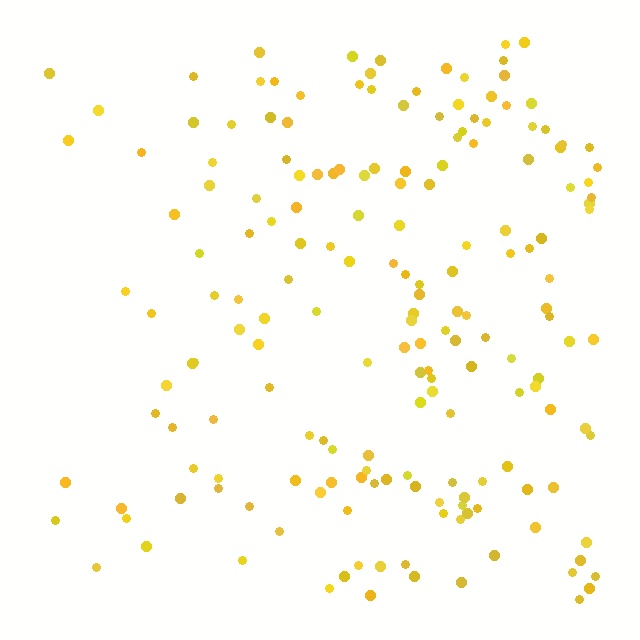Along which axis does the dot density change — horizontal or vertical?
Horizontal.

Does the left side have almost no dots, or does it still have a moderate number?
Still a moderate number, just noticeably fewer than the right.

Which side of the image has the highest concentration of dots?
The right.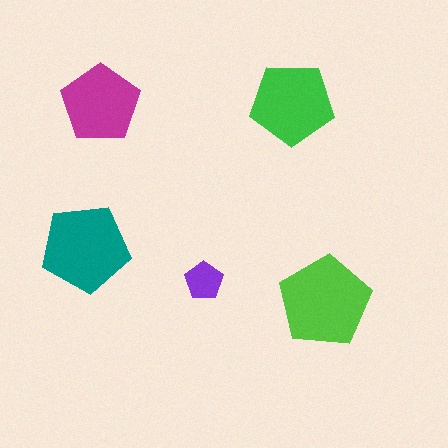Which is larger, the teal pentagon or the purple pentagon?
The teal one.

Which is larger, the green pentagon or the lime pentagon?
The lime one.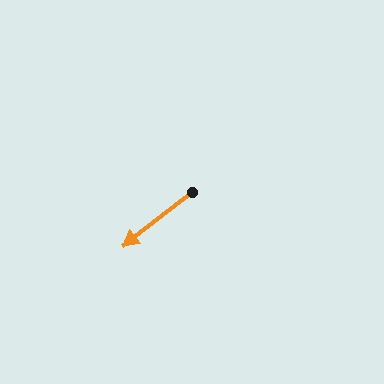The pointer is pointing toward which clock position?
Roughly 8 o'clock.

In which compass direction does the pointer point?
Southwest.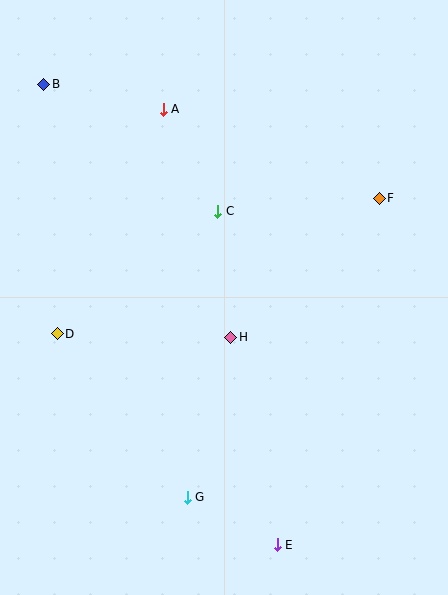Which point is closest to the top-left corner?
Point B is closest to the top-left corner.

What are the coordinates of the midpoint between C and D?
The midpoint between C and D is at (137, 273).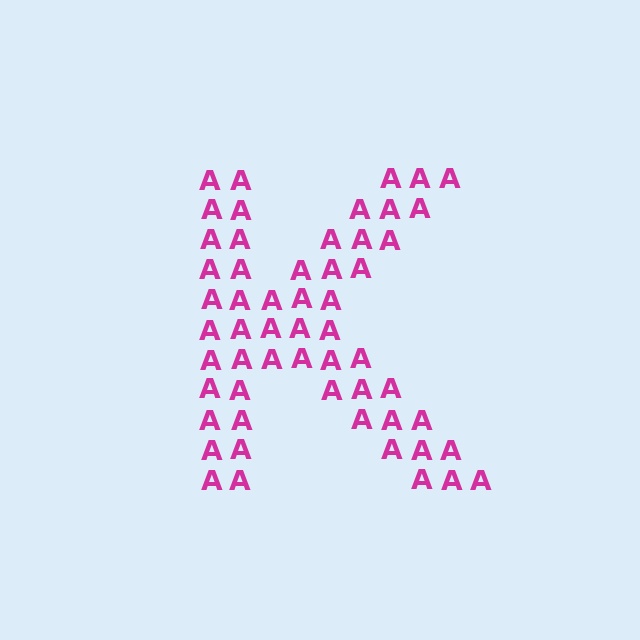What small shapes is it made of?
It is made of small letter A's.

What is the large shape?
The large shape is the letter K.